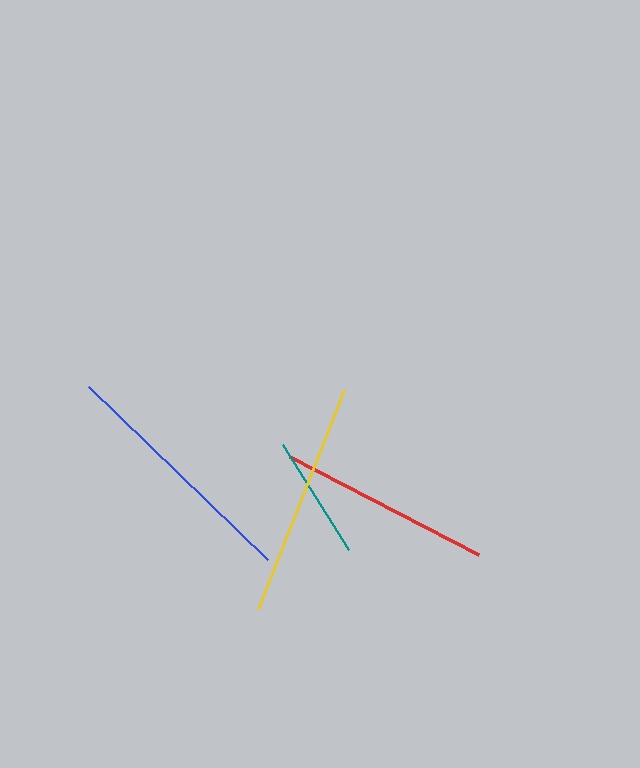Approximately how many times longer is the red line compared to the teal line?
The red line is approximately 1.7 times the length of the teal line.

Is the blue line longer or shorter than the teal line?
The blue line is longer than the teal line.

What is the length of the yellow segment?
The yellow segment is approximately 235 pixels long.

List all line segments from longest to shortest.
From longest to shortest: blue, yellow, red, teal.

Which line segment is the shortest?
The teal line is the shortest at approximately 124 pixels.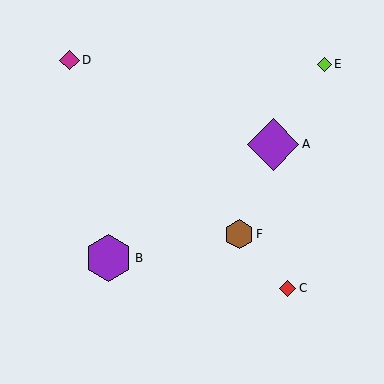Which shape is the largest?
The purple diamond (labeled A) is the largest.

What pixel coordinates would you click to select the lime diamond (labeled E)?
Click at (324, 64) to select the lime diamond E.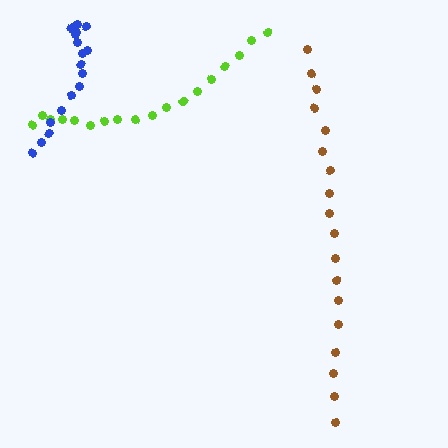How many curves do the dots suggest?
There are 3 distinct paths.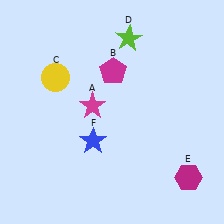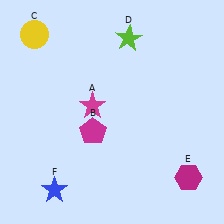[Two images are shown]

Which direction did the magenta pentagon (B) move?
The magenta pentagon (B) moved down.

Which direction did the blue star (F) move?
The blue star (F) moved down.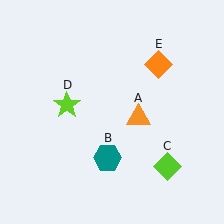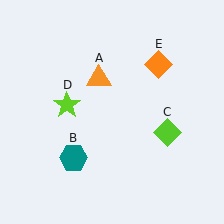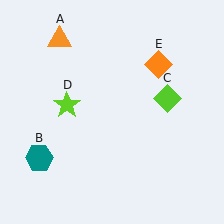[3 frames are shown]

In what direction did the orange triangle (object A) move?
The orange triangle (object A) moved up and to the left.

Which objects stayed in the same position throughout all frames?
Lime star (object D) and orange diamond (object E) remained stationary.